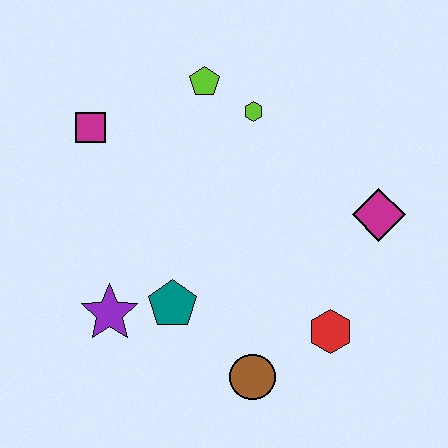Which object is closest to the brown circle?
The red hexagon is closest to the brown circle.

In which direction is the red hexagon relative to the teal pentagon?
The red hexagon is to the right of the teal pentagon.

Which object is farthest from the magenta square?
The red hexagon is farthest from the magenta square.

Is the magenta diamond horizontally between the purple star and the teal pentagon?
No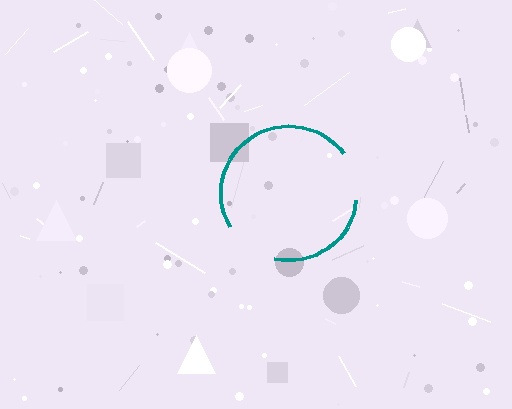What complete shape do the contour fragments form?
The contour fragments form a circle.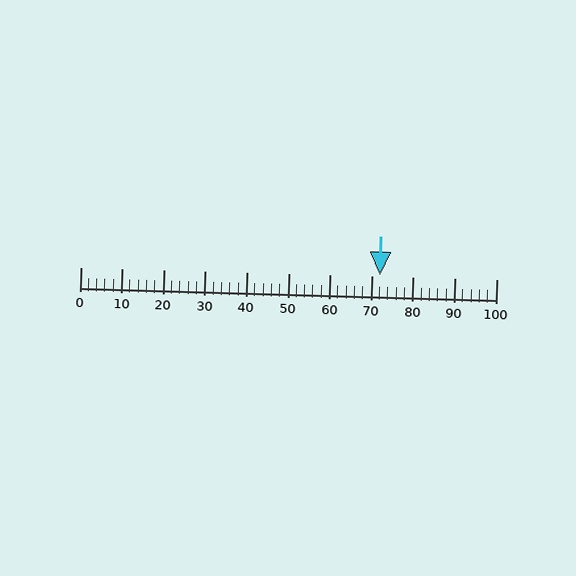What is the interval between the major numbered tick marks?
The major tick marks are spaced 10 units apart.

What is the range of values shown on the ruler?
The ruler shows values from 0 to 100.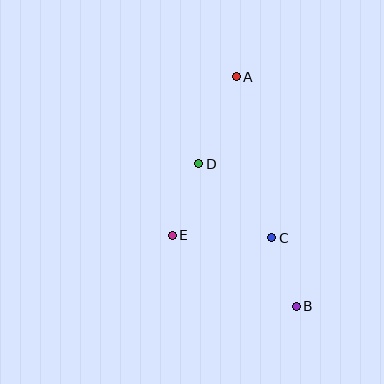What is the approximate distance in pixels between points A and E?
The distance between A and E is approximately 171 pixels.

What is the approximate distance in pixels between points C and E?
The distance between C and E is approximately 99 pixels.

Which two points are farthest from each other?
Points A and B are farthest from each other.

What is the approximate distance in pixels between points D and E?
The distance between D and E is approximately 76 pixels.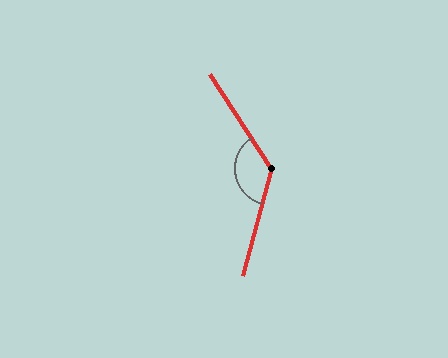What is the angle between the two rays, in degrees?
Approximately 132 degrees.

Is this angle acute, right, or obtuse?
It is obtuse.